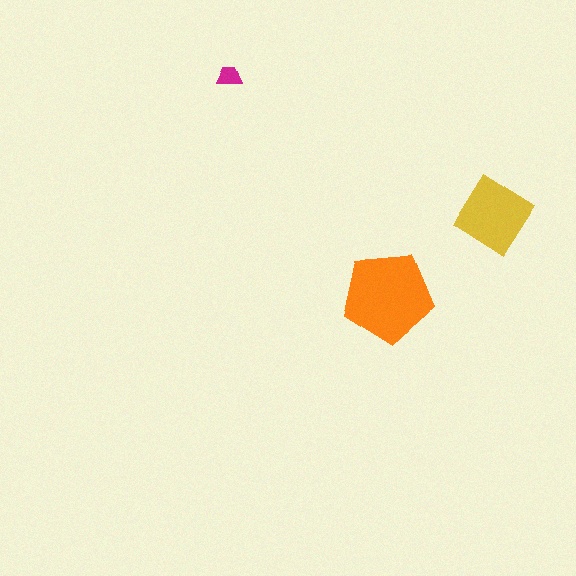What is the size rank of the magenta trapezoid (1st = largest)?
3rd.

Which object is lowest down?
The orange pentagon is bottommost.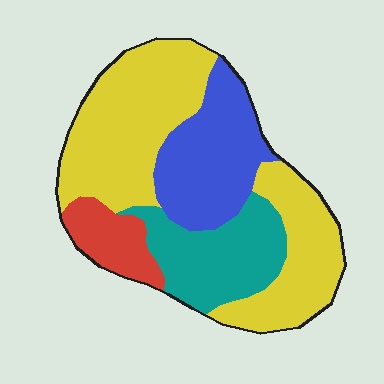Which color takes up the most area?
Yellow, at roughly 50%.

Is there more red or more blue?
Blue.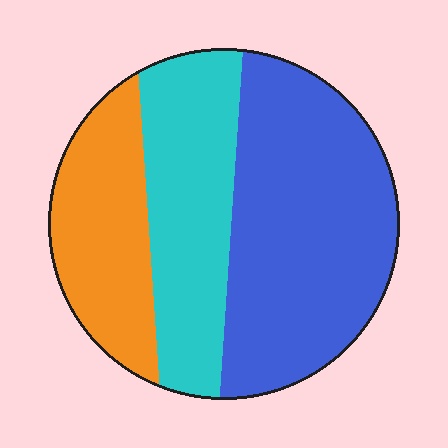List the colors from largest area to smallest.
From largest to smallest: blue, cyan, orange.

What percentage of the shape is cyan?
Cyan covers around 30% of the shape.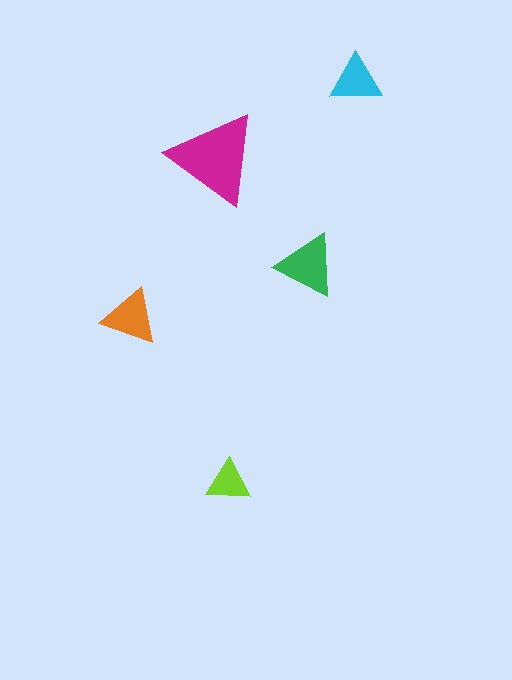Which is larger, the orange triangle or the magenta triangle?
The magenta one.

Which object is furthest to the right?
The cyan triangle is rightmost.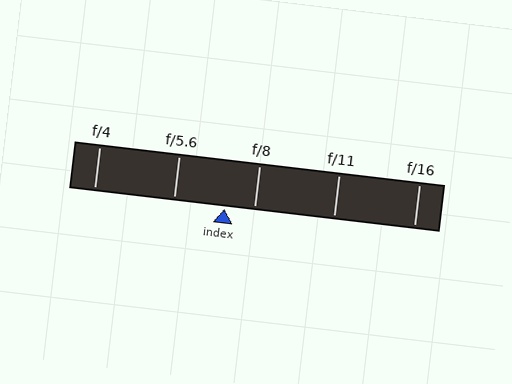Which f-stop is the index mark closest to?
The index mark is closest to f/8.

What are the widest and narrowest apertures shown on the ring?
The widest aperture shown is f/4 and the narrowest is f/16.